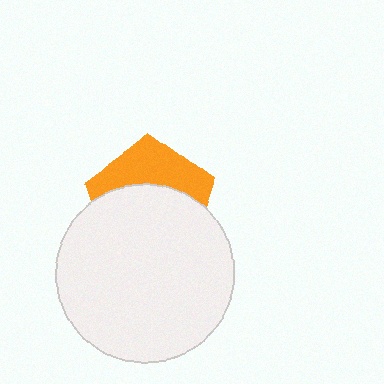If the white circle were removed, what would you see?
You would see the complete orange pentagon.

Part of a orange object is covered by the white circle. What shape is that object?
It is a pentagon.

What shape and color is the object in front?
The object in front is a white circle.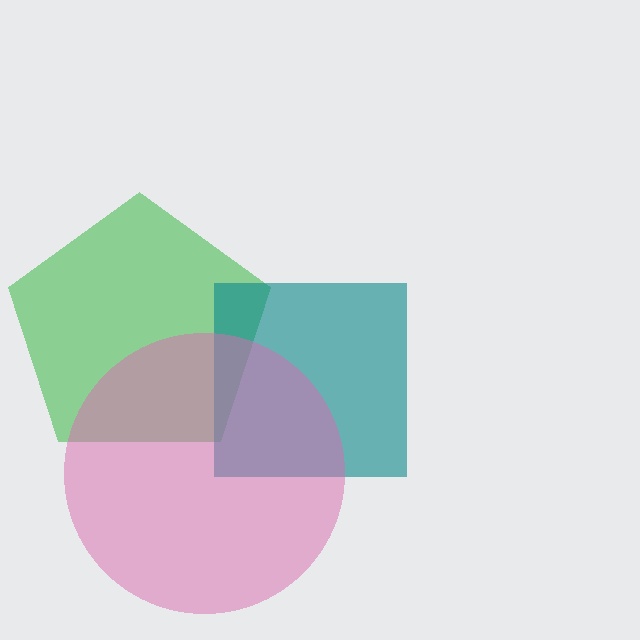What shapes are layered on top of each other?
The layered shapes are: a green pentagon, a teal square, a pink circle.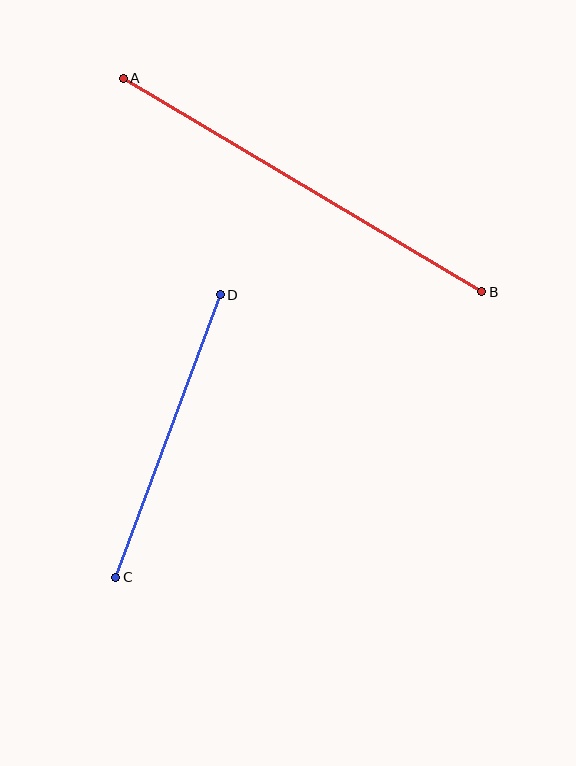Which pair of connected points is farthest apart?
Points A and B are farthest apart.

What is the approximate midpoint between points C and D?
The midpoint is at approximately (168, 436) pixels.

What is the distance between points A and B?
The distance is approximately 417 pixels.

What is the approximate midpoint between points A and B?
The midpoint is at approximately (302, 185) pixels.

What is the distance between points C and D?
The distance is approximately 301 pixels.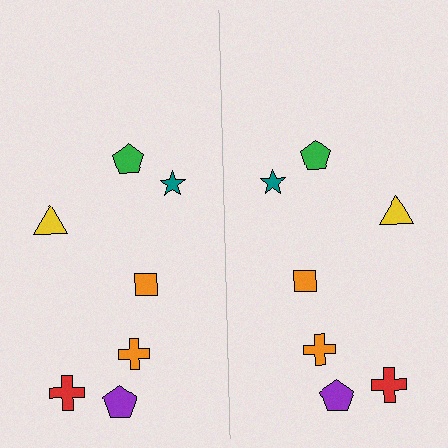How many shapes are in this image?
There are 14 shapes in this image.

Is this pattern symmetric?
Yes, this pattern has bilateral (reflection) symmetry.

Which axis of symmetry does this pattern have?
The pattern has a vertical axis of symmetry running through the center of the image.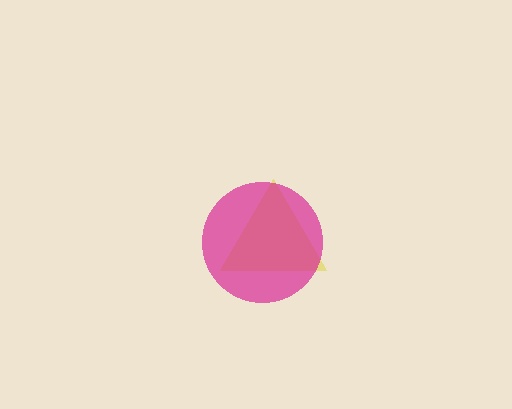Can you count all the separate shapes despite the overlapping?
Yes, there are 2 separate shapes.